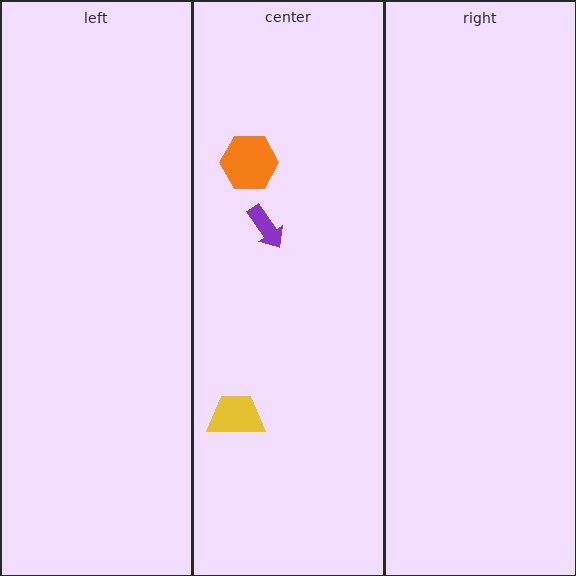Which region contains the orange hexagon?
The center region.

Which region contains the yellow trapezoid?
The center region.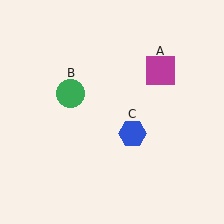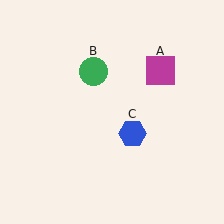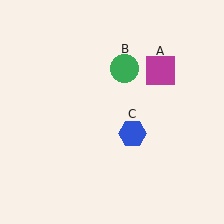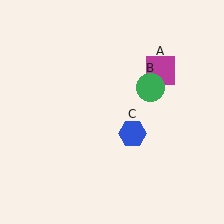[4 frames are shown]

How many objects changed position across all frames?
1 object changed position: green circle (object B).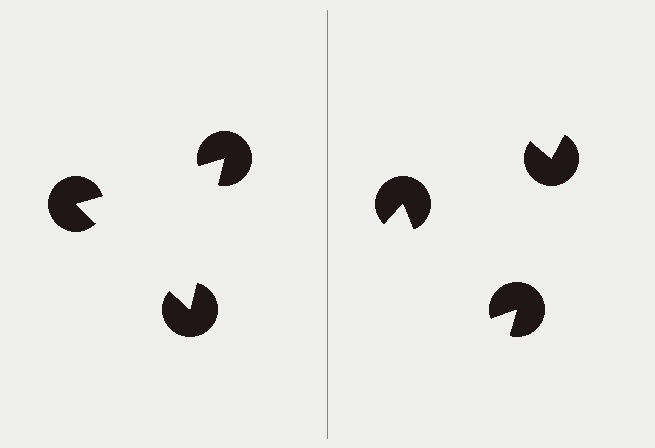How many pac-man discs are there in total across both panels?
6 — 3 on each side.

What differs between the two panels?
The pac-man discs are positioned identically on both sides; only the wedge orientations differ. On the left they align to a triangle; on the right they are misaligned.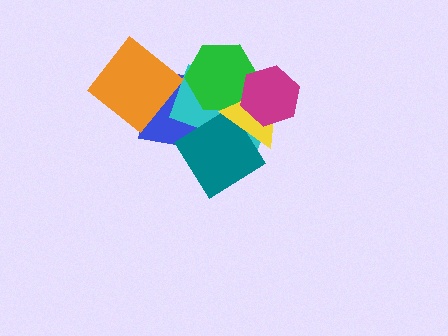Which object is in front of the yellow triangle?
The magenta hexagon is in front of the yellow triangle.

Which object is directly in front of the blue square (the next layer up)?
The cyan rectangle is directly in front of the blue square.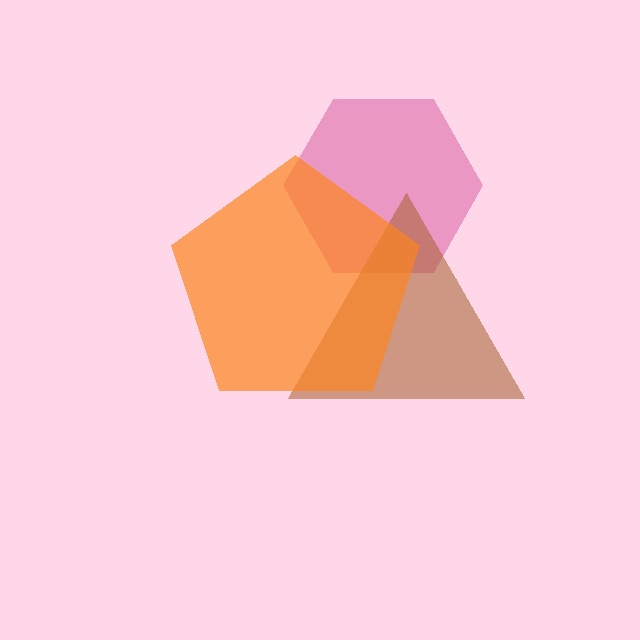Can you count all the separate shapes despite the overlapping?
Yes, there are 3 separate shapes.